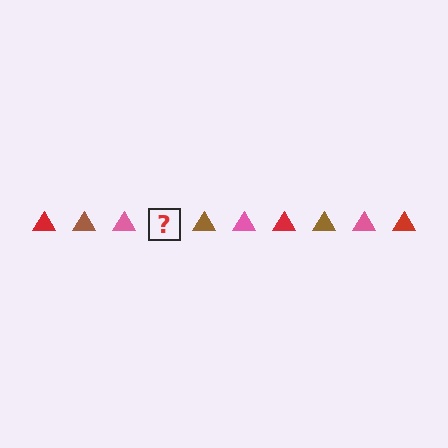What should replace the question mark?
The question mark should be replaced with a red triangle.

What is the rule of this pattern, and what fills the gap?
The rule is that the pattern cycles through red, brown, pink triangles. The gap should be filled with a red triangle.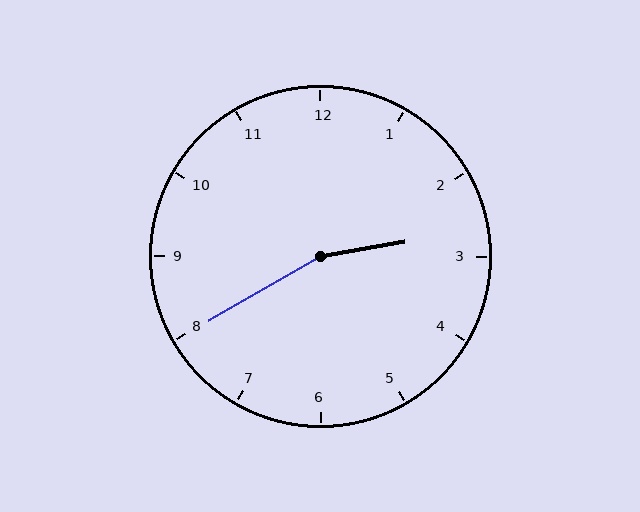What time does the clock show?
2:40.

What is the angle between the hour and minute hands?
Approximately 160 degrees.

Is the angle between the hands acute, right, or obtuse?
It is obtuse.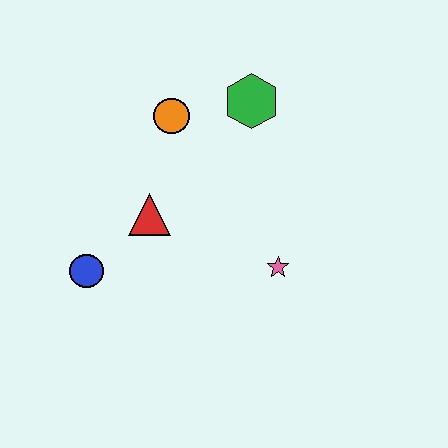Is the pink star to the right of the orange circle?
Yes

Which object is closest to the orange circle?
The green hexagon is closest to the orange circle.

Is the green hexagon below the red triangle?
No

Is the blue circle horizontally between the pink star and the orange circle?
No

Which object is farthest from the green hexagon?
The blue circle is farthest from the green hexagon.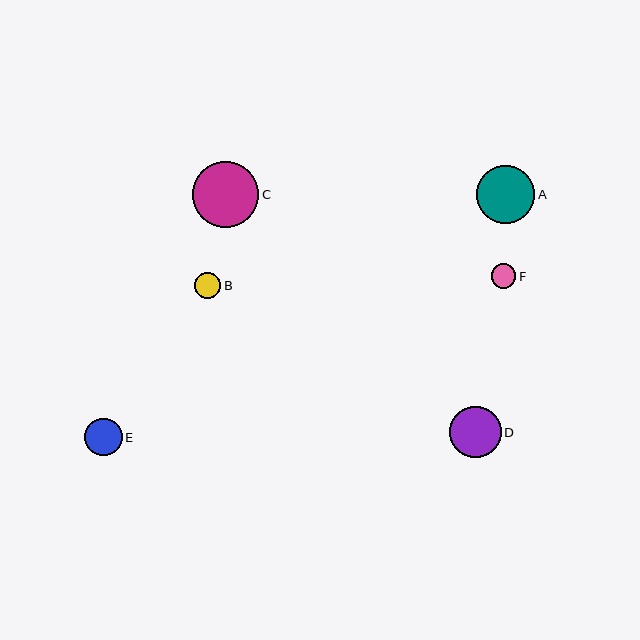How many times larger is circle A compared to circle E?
Circle A is approximately 1.6 times the size of circle E.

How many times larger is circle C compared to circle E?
Circle C is approximately 1.8 times the size of circle E.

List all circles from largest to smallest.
From largest to smallest: C, A, D, E, B, F.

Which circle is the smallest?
Circle F is the smallest with a size of approximately 25 pixels.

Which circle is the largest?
Circle C is the largest with a size of approximately 66 pixels.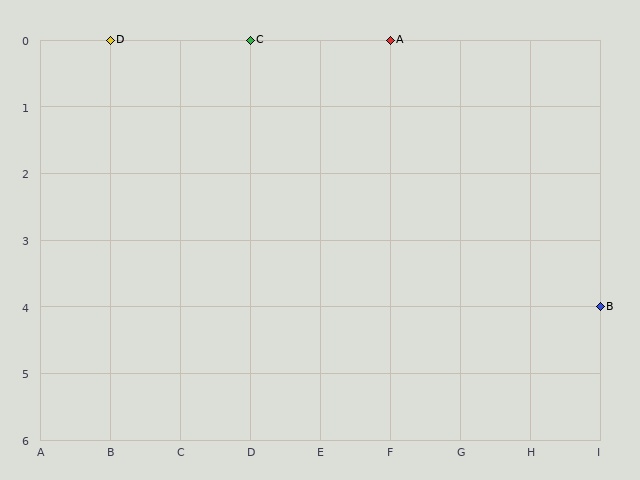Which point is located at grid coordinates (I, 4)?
Point B is at (I, 4).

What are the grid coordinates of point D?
Point D is at grid coordinates (B, 0).